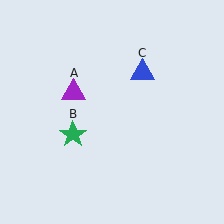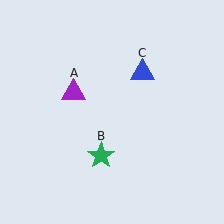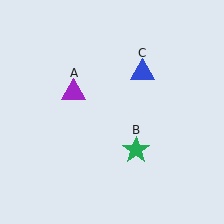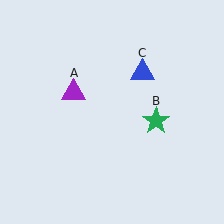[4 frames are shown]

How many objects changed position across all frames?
1 object changed position: green star (object B).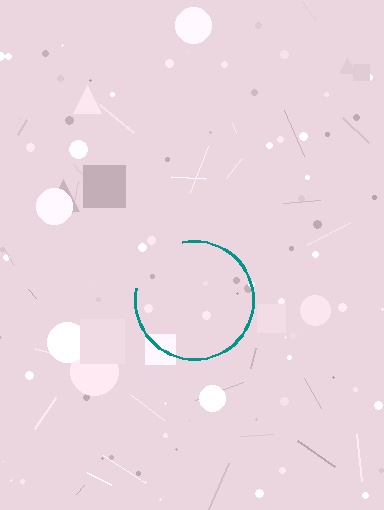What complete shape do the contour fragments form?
The contour fragments form a circle.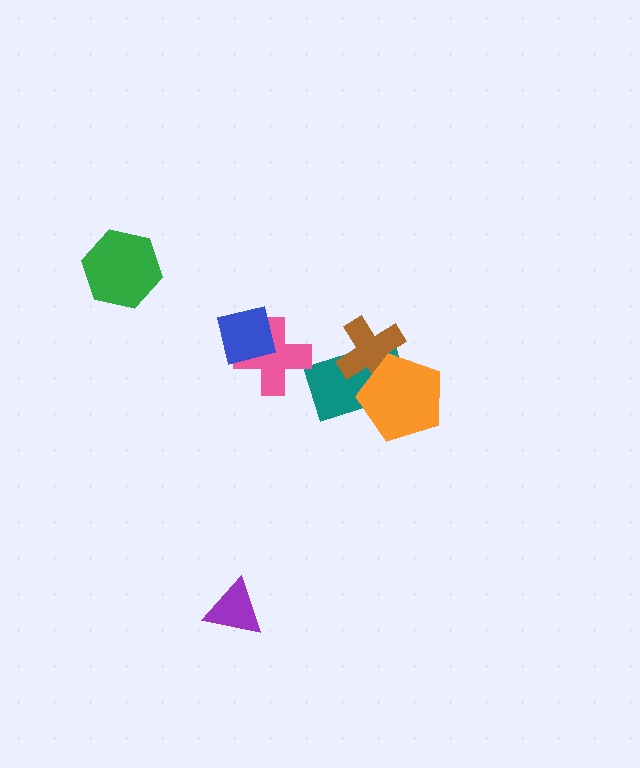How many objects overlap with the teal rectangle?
2 objects overlap with the teal rectangle.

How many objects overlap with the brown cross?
2 objects overlap with the brown cross.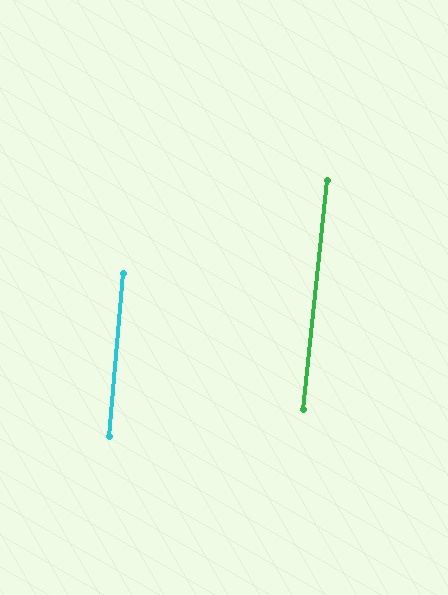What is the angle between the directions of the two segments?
Approximately 1 degree.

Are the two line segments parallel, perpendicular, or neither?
Parallel — their directions differ by only 1.3°.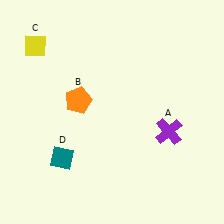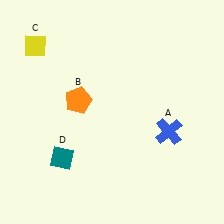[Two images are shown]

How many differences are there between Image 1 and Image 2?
There is 1 difference between the two images.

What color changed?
The cross (A) changed from purple in Image 1 to blue in Image 2.